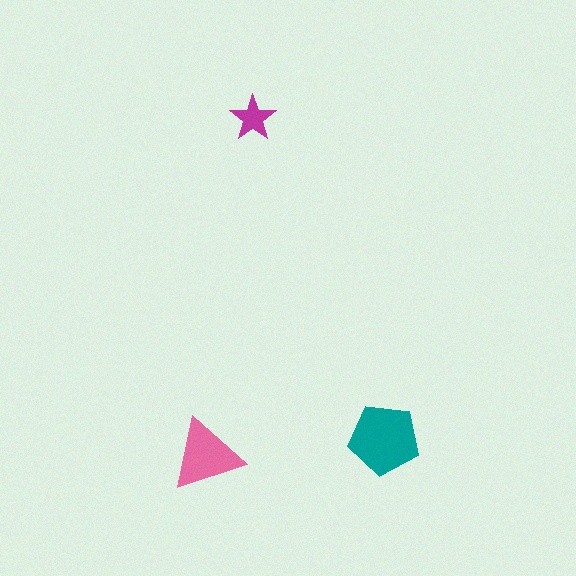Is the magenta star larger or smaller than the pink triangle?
Smaller.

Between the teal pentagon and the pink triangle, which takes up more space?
The teal pentagon.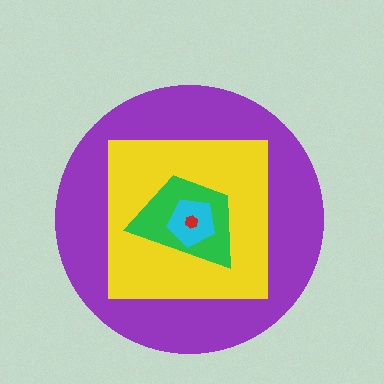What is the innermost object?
The red hexagon.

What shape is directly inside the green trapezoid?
The cyan pentagon.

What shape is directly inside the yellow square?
The green trapezoid.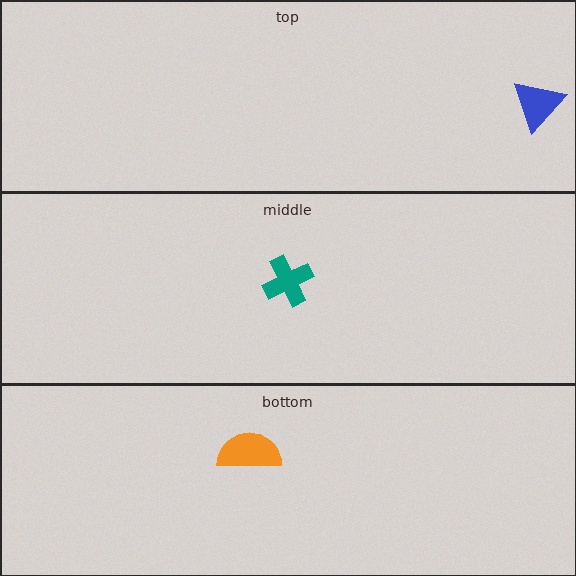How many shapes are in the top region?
1.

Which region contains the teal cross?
The middle region.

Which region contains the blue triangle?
The top region.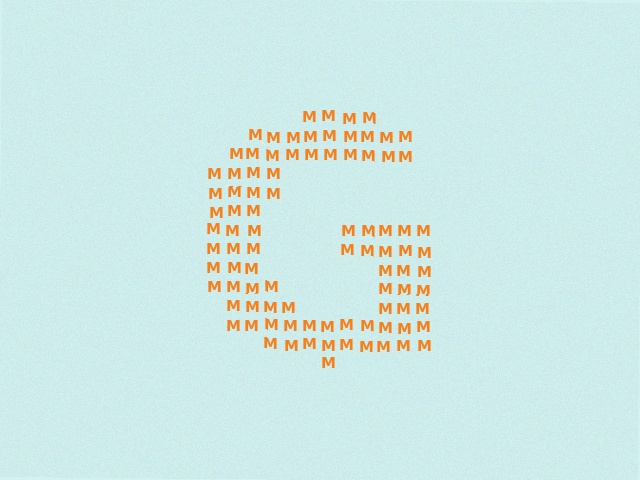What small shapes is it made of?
It is made of small letter M's.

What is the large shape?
The large shape is the letter G.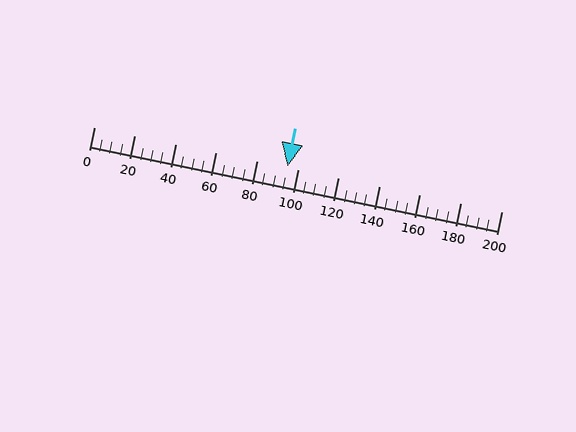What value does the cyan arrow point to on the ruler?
The cyan arrow points to approximately 95.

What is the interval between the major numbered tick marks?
The major tick marks are spaced 20 units apart.